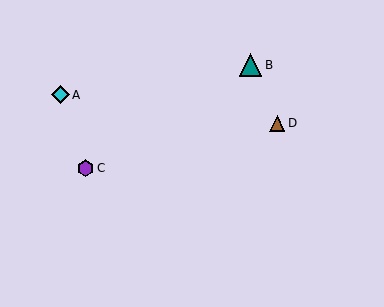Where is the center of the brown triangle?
The center of the brown triangle is at (277, 123).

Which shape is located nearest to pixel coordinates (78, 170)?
The purple hexagon (labeled C) at (86, 168) is nearest to that location.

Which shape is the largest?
The teal triangle (labeled B) is the largest.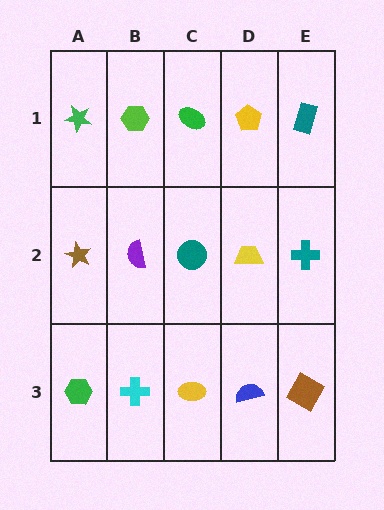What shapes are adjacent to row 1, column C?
A teal circle (row 2, column C), a lime hexagon (row 1, column B), a yellow pentagon (row 1, column D).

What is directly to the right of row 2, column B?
A teal circle.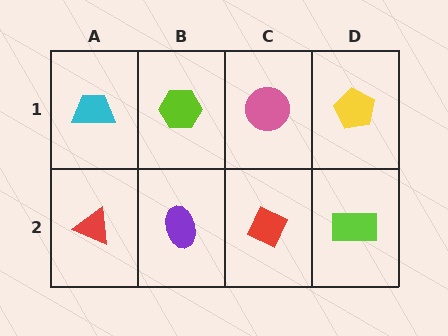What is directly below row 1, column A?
A red triangle.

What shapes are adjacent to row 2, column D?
A yellow pentagon (row 1, column D), a red diamond (row 2, column C).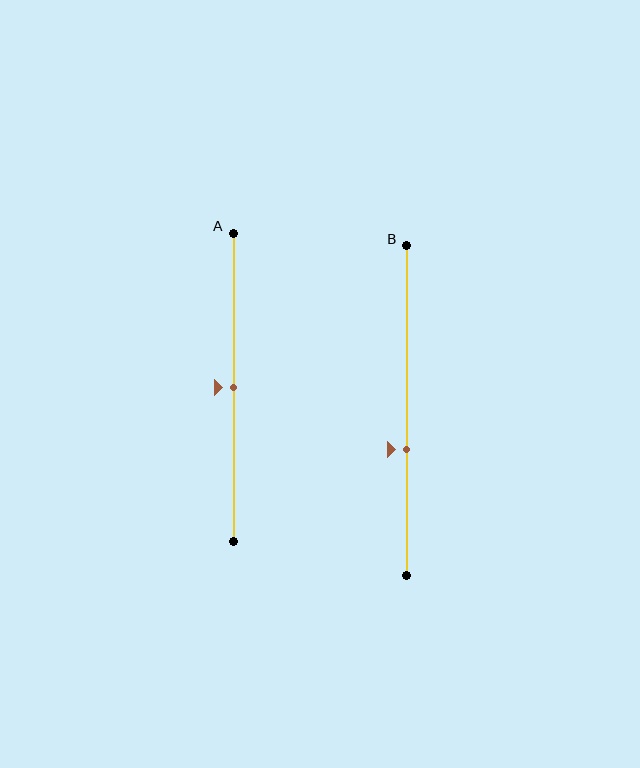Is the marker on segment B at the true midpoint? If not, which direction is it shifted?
No, the marker on segment B is shifted downward by about 12% of the segment length.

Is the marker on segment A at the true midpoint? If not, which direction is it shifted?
Yes, the marker on segment A is at the true midpoint.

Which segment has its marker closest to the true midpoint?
Segment A has its marker closest to the true midpoint.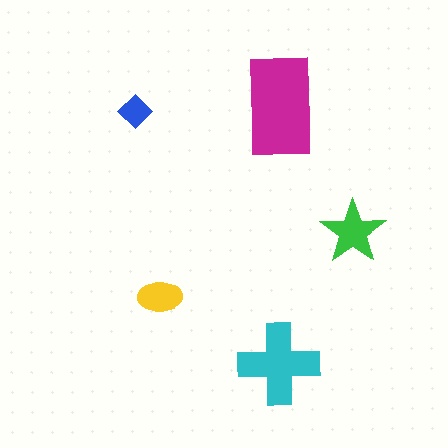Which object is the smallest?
The blue diamond.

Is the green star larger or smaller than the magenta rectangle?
Smaller.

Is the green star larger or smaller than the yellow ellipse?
Larger.